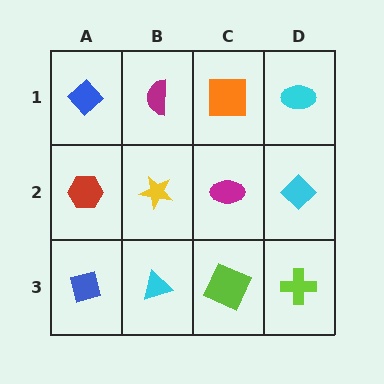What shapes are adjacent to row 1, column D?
A cyan diamond (row 2, column D), an orange square (row 1, column C).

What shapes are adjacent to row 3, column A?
A red hexagon (row 2, column A), a cyan triangle (row 3, column B).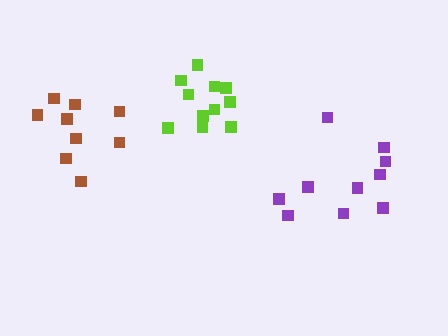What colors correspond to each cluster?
The clusters are colored: brown, lime, purple.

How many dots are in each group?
Group 1: 9 dots, Group 2: 11 dots, Group 3: 10 dots (30 total).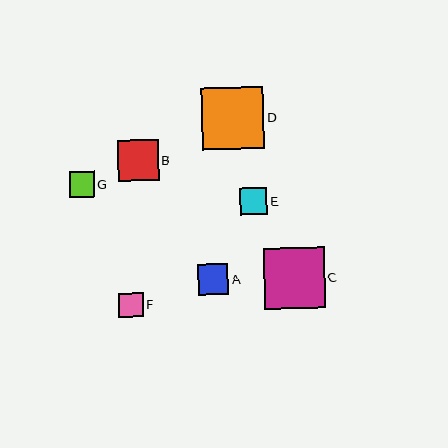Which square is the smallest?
Square F is the smallest with a size of approximately 25 pixels.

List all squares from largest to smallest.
From largest to smallest: D, C, B, A, E, G, F.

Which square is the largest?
Square D is the largest with a size of approximately 62 pixels.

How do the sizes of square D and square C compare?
Square D and square C are approximately the same size.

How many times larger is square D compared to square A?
Square D is approximately 2.0 times the size of square A.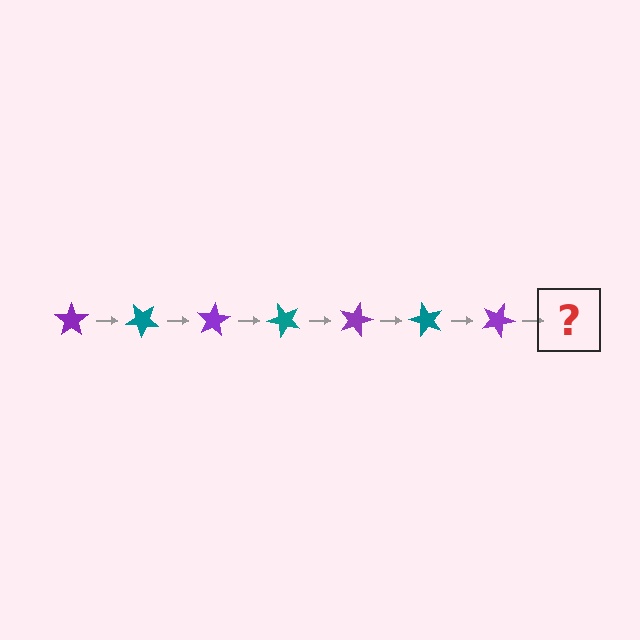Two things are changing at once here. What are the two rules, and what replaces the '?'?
The two rules are that it rotates 40 degrees each step and the color cycles through purple and teal. The '?' should be a teal star, rotated 280 degrees from the start.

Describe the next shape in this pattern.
It should be a teal star, rotated 280 degrees from the start.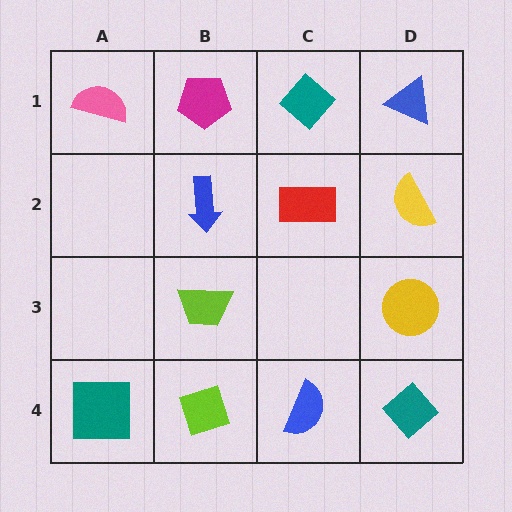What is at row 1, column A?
A pink semicircle.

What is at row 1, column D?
A blue triangle.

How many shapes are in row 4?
4 shapes.